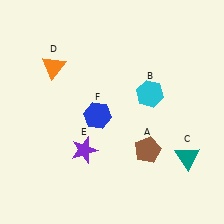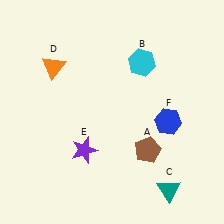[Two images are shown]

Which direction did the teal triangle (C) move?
The teal triangle (C) moved down.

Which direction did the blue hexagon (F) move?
The blue hexagon (F) moved right.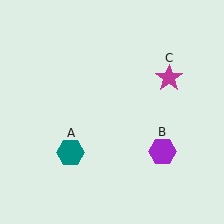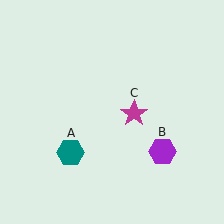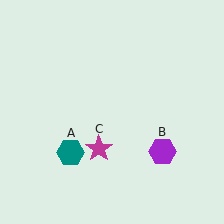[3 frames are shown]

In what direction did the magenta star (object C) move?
The magenta star (object C) moved down and to the left.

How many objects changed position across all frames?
1 object changed position: magenta star (object C).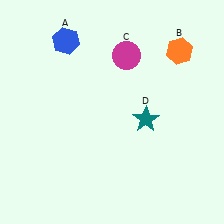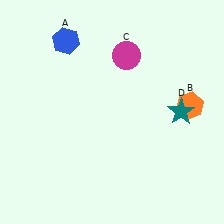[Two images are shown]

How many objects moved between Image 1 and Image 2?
2 objects moved between the two images.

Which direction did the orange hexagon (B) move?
The orange hexagon (B) moved down.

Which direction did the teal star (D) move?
The teal star (D) moved right.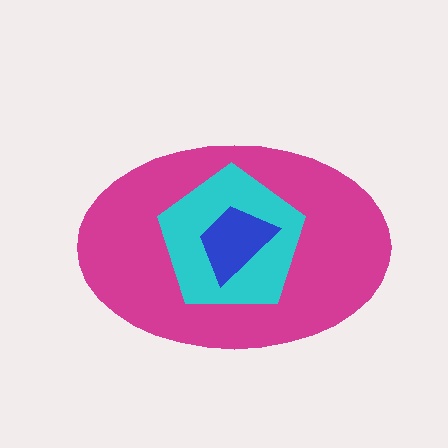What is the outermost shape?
The magenta ellipse.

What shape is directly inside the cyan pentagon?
The blue trapezoid.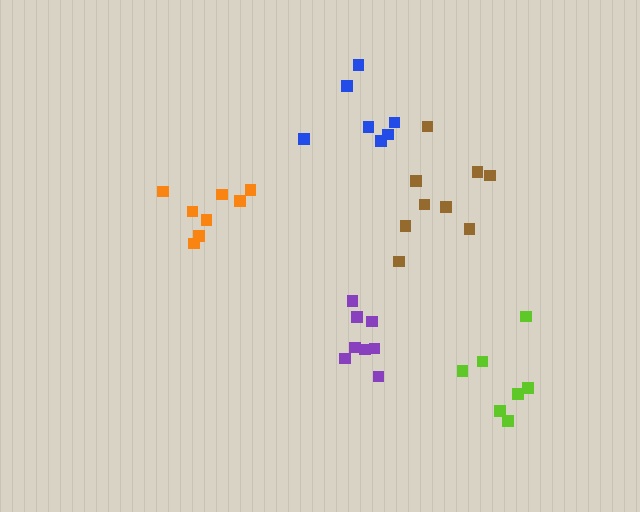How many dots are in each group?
Group 1: 8 dots, Group 2: 8 dots, Group 3: 7 dots, Group 4: 7 dots, Group 5: 9 dots (39 total).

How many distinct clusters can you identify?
There are 5 distinct clusters.